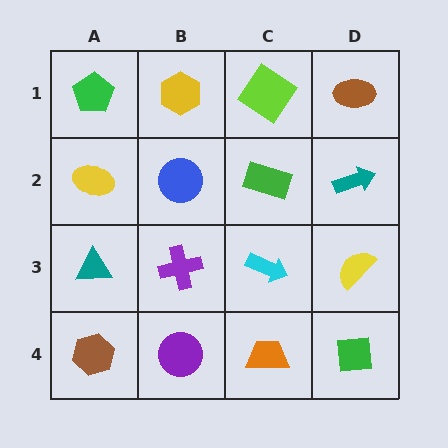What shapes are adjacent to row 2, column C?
A lime diamond (row 1, column C), a cyan arrow (row 3, column C), a blue circle (row 2, column B), a teal arrow (row 2, column D).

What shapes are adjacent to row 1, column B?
A blue circle (row 2, column B), a green pentagon (row 1, column A), a lime diamond (row 1, column C).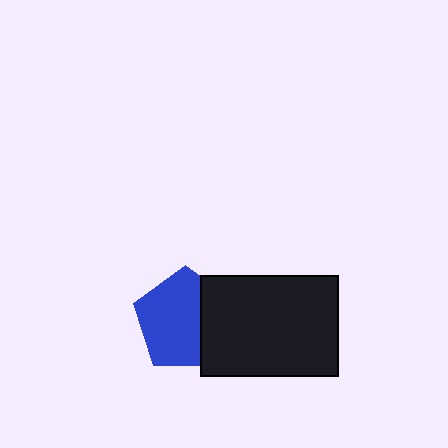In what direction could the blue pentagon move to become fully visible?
The blue pentagon could move left. That would shift it out from behind the black rectangle entirely.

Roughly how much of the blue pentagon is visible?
Most of it is visible (roughly 68%).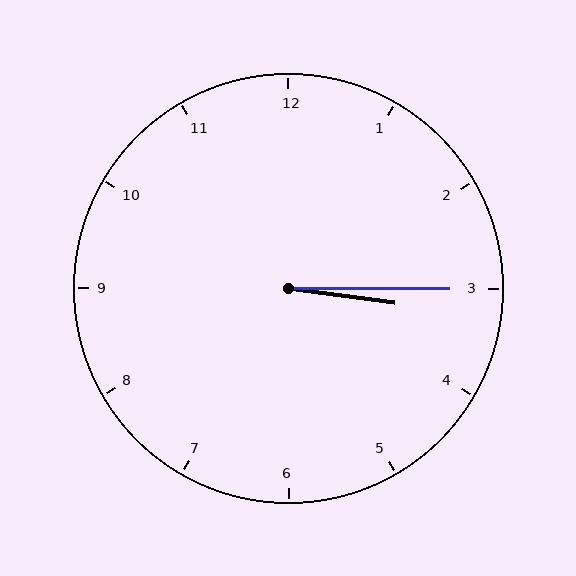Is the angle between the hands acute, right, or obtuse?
It is acute.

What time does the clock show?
3:15.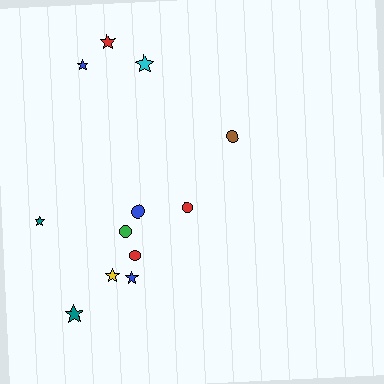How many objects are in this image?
There are 12 objects.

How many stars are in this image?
There are 7 stars.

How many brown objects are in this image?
There is 1 brown object.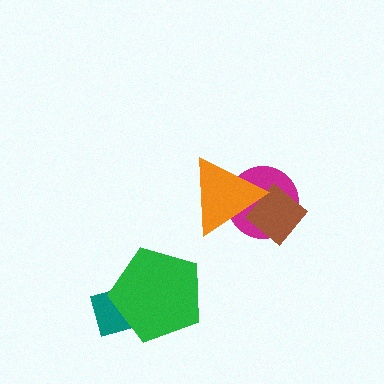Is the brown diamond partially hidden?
Yes, it is partially covered by another shape.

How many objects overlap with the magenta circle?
2 objects overlap with the magenta circle.